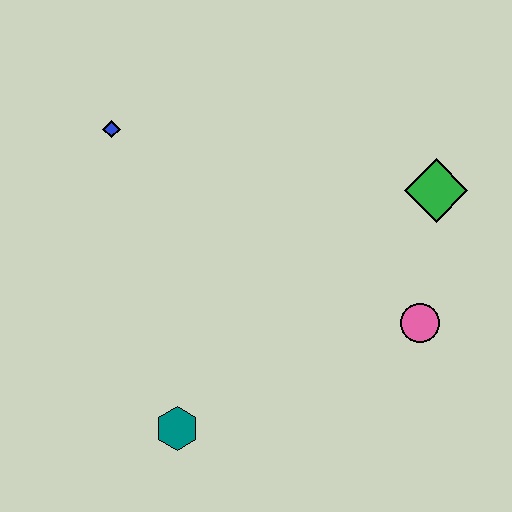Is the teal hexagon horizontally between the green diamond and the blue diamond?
Yes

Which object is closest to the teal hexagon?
The pink circle is closest to the teal hexagon.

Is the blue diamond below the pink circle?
No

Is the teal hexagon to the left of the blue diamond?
No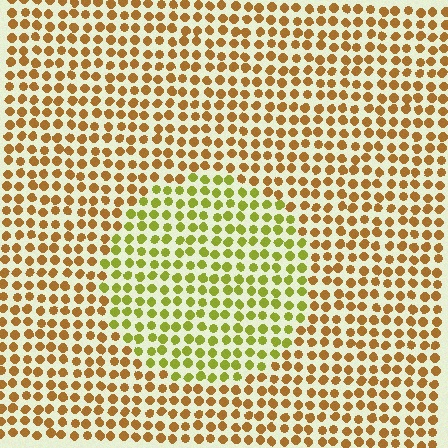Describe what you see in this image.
The image is filled with small brown elements in a uniform arrangement. A circle-shaped region is visible where the elements are tinted to a slightly different hue, forming a subtle color boundary.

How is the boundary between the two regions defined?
The boundary is defined purely by a slight shift in hue (about 41 degrees). Spacing, size, and orientation are identical on both sides.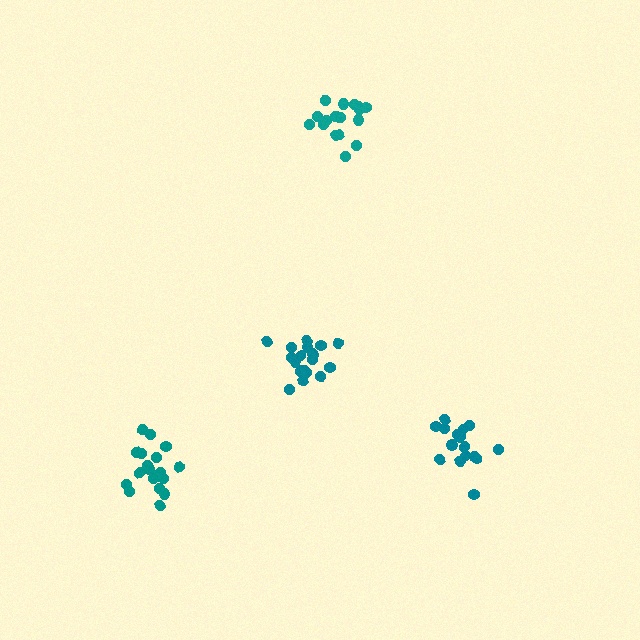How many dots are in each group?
Group 1: 16 dots, Group 2: 17 dots, Group 3: 20 dots, Group 4: 21 dots (74 total).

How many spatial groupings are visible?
There are 4 spatial groupings.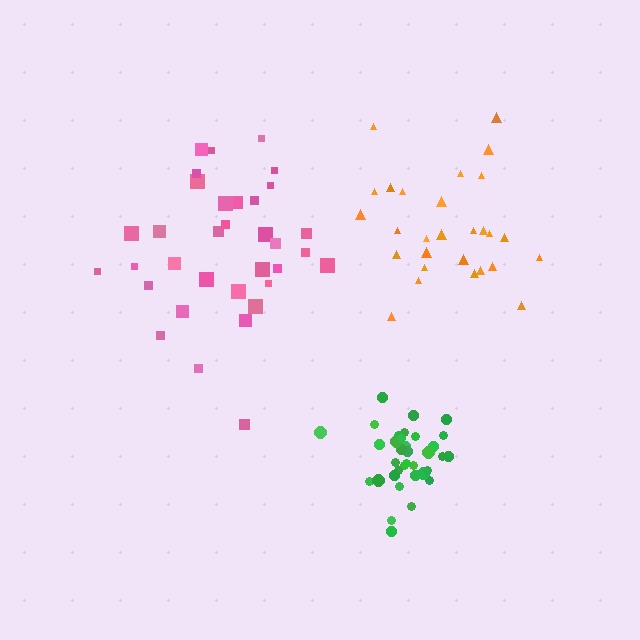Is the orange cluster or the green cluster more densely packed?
Green.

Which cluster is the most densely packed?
Green.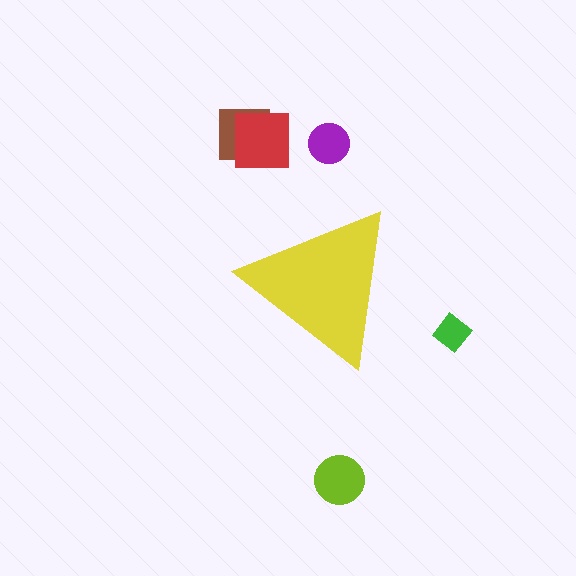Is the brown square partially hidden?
No, the brown square is fully visible.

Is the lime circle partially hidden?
No, the lime circle is fully visible.